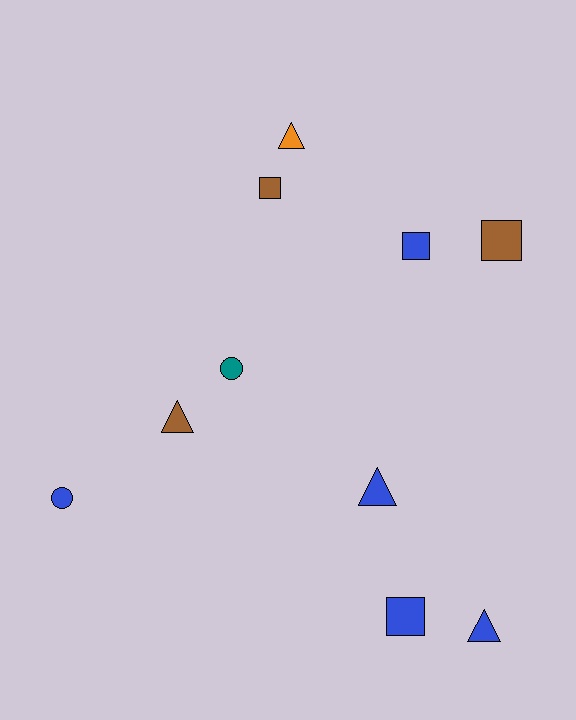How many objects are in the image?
There are 10 objects.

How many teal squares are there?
There are no teal squares.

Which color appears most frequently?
Blue, with 5 objects.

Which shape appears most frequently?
Triangle, with 4 objects.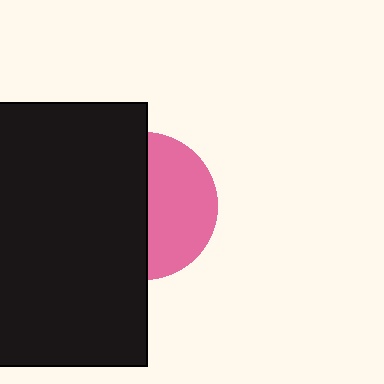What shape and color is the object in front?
The object in front is a black rectangle.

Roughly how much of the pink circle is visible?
About half of it is visible (roughly 47%).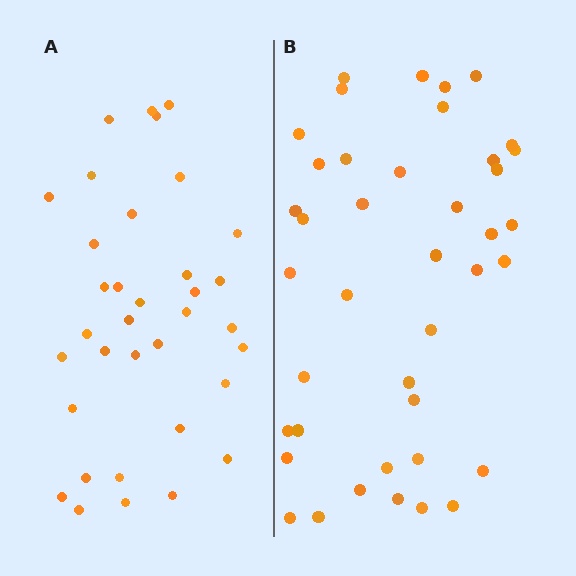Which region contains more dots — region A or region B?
Region B (the right region) has more dots.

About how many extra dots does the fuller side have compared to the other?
Region B has about 6 more dots than region A.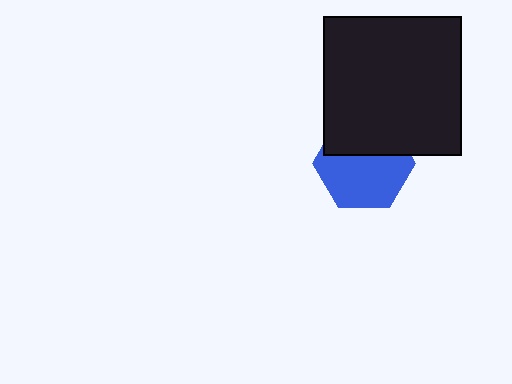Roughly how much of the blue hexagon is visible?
About half of it is visible (roughly 61%).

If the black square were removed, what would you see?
You would see the complete blue hexagon.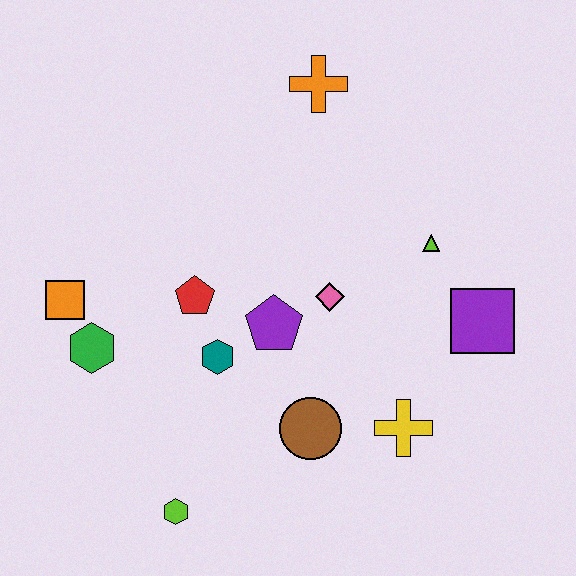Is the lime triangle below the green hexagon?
No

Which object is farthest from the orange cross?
The lime hexagon is farthest from the orange cross.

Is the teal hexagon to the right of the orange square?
Yes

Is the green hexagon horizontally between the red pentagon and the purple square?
No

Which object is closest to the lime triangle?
The purple square is closest to the lime triangle.